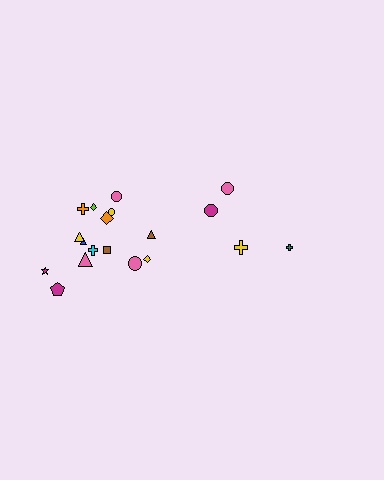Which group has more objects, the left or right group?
The left group.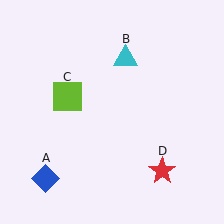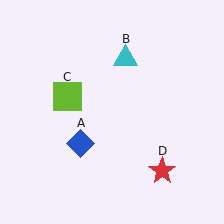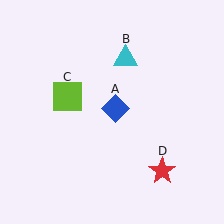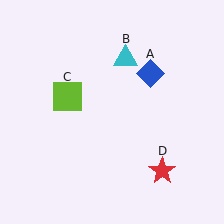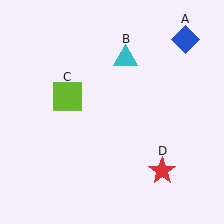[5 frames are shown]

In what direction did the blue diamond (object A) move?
The blue diamond (object A) moved up and to the right.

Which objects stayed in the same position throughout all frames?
Cyan triangle (object B) and lime square (object C) and red star (object D) remained stationary.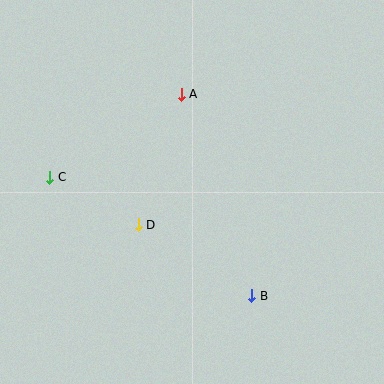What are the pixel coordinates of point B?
Point B is at (252, 296).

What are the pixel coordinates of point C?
Point C is at (50, 177).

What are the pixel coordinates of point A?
Point A is at (181, 94).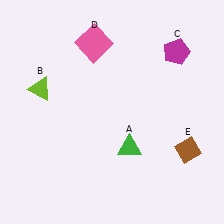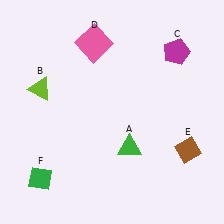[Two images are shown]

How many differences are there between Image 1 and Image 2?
There is 1 difference between the two images.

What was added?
A green diamond (F) was added in Image 2.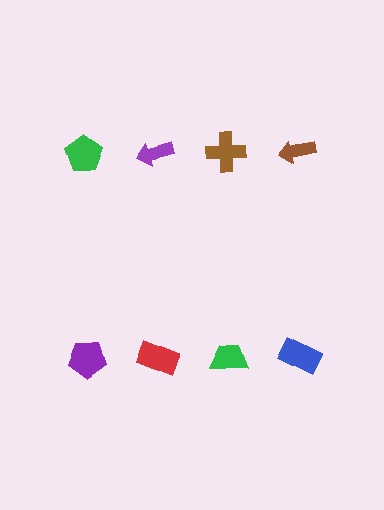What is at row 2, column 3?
A green trapezoid.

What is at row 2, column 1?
A purple pentagon.